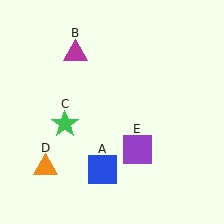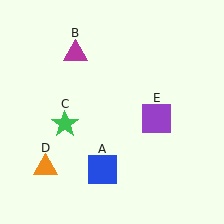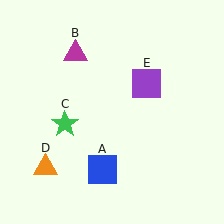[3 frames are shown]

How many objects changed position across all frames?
1 object changed position: purple square (object E).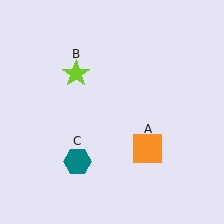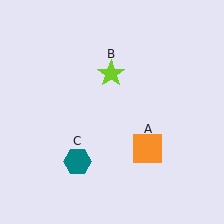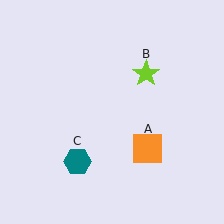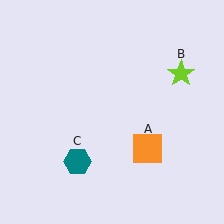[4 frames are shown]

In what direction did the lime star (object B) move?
The lime star (object B) moved right.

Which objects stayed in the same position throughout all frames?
Orange square (object A) and teal hexagon (object C) remained stationary.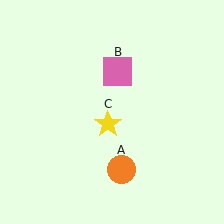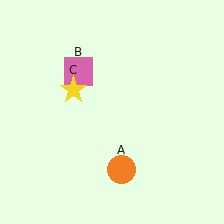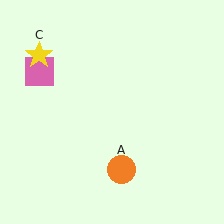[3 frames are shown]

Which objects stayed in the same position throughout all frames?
Orange circle (object A) remained stationary.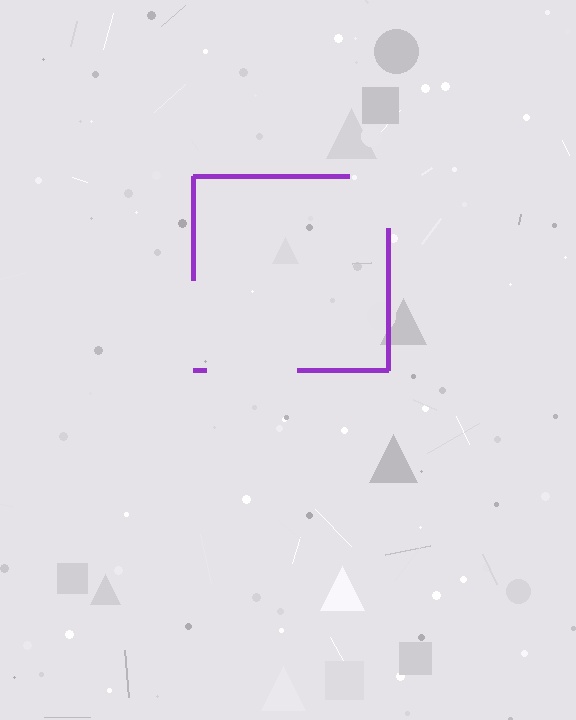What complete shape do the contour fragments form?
The contour fragments form a square.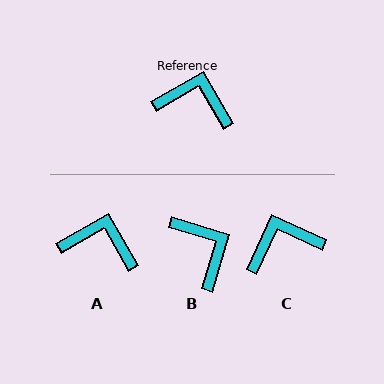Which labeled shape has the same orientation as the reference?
A.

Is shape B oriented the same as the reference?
No, it is off by about 46 degrees.